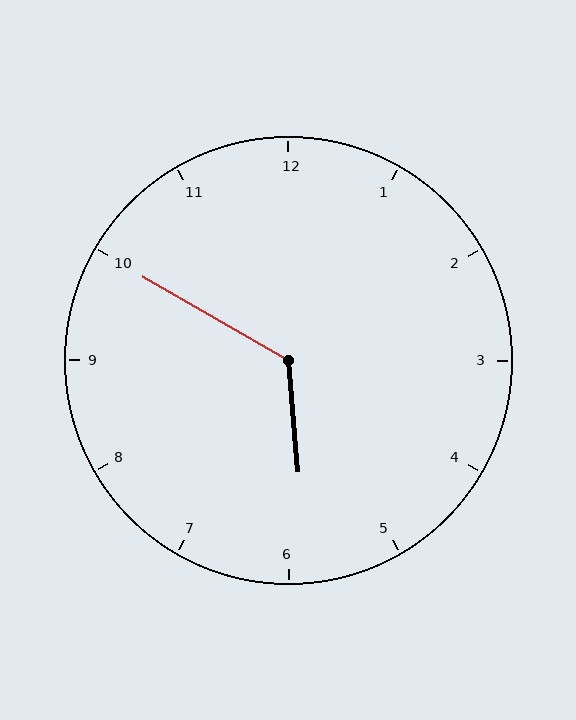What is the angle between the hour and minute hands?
Approximately 125 degrees.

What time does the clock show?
5:50.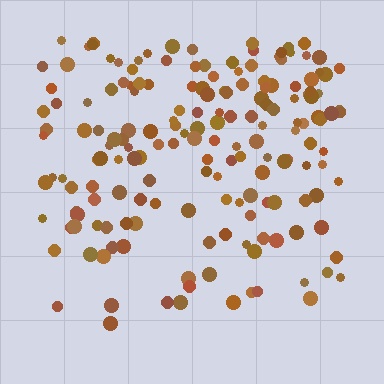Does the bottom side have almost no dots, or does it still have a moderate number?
Still a moderate number, just noticeably fewer than the top.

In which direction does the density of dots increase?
From bottom to top, with the top side densest.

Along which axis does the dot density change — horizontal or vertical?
Vertical.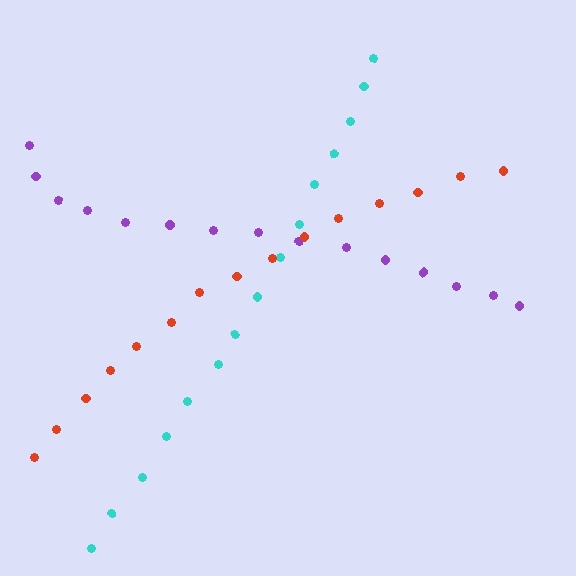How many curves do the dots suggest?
There are 3 distinct paths.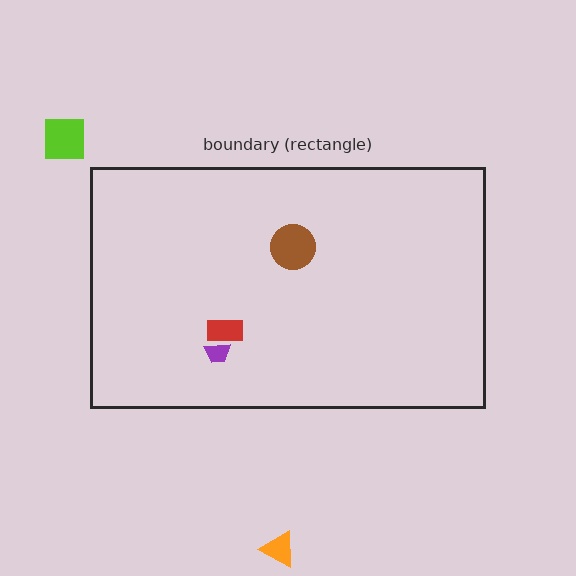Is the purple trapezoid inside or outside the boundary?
Inside.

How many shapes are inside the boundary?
3 inside, 2 outside.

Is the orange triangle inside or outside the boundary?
Outside.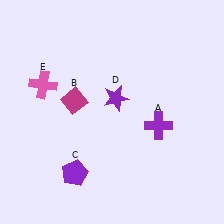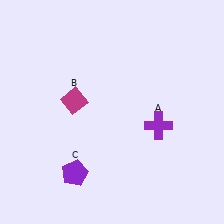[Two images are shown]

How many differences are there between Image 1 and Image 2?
There are 2 differences between the two images.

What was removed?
The pink cross (E), the purple star (D) were removed in Image 2.